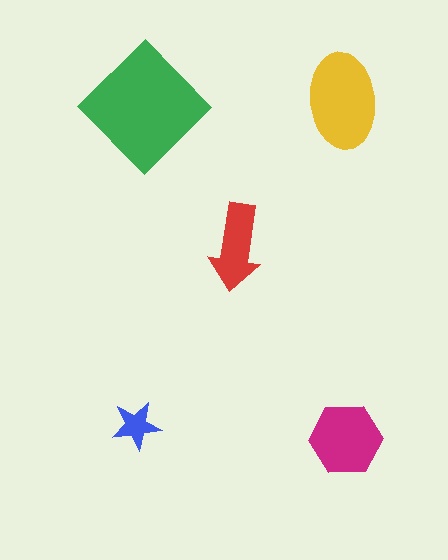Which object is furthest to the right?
The magenta hexagon is rightmost.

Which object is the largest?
The green diamond.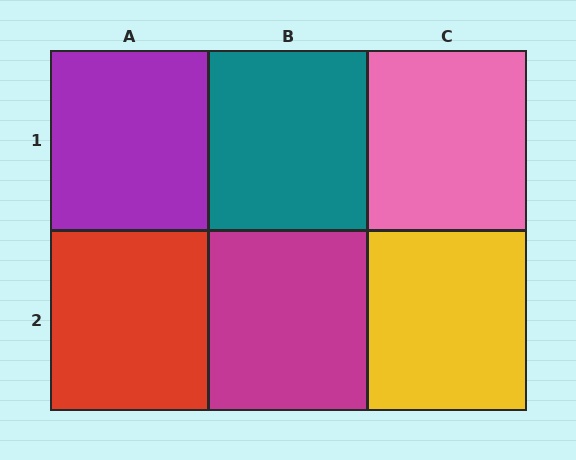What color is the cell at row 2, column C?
Yellow.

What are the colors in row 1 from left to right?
Purple, teal, pink.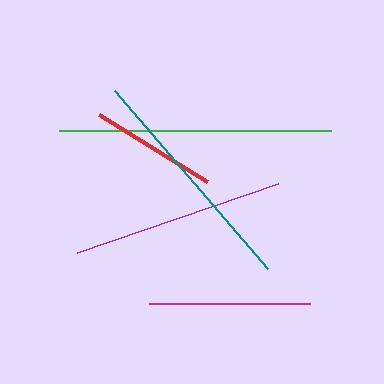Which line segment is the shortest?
The red line is the shortest at approximately 126 pixels.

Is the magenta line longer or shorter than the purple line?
The purple line is longer than the magenta line.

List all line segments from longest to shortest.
From longest to shortest: green, teal, purple, magenta, red.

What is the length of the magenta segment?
The magenta segment is approximately 162 pixels long.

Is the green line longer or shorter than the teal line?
The green line is longer than the teal line.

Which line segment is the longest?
The green line is the longest at approximately 272 pixels.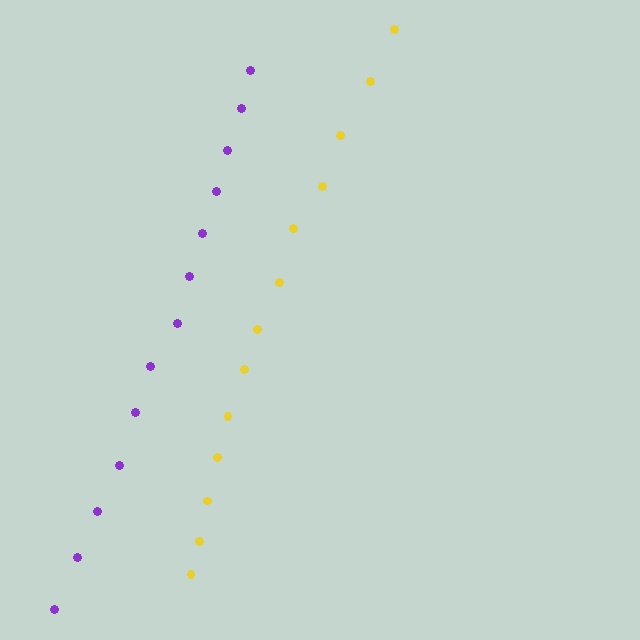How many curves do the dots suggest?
There are 2 distinct paths.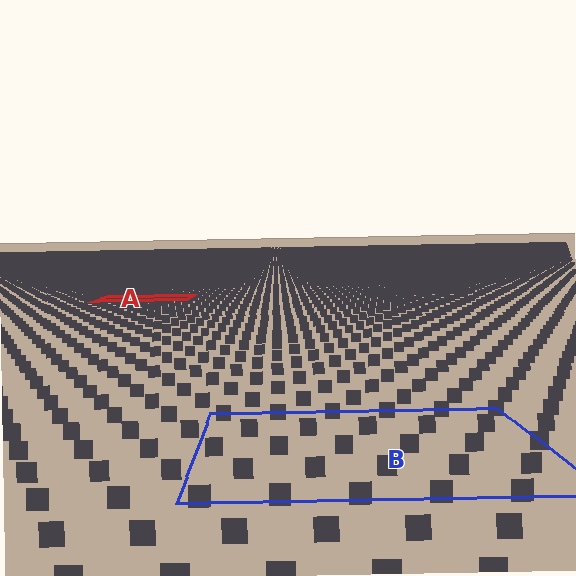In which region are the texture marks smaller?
The texture marks are smaller in region A, because it is farther away.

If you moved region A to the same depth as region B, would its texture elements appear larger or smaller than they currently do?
They would appear larger. At a closer depth, the same texture elements are projected at a bigger on-screen size.